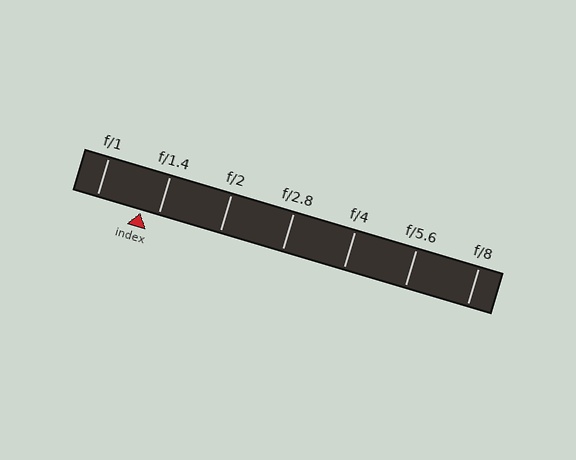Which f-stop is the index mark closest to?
The index mark is closest to f/1.4.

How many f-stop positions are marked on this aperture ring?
There are 7 f-stop positions marked.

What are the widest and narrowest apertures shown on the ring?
The widest aperture shown is f/1 and the narrowest is f/8.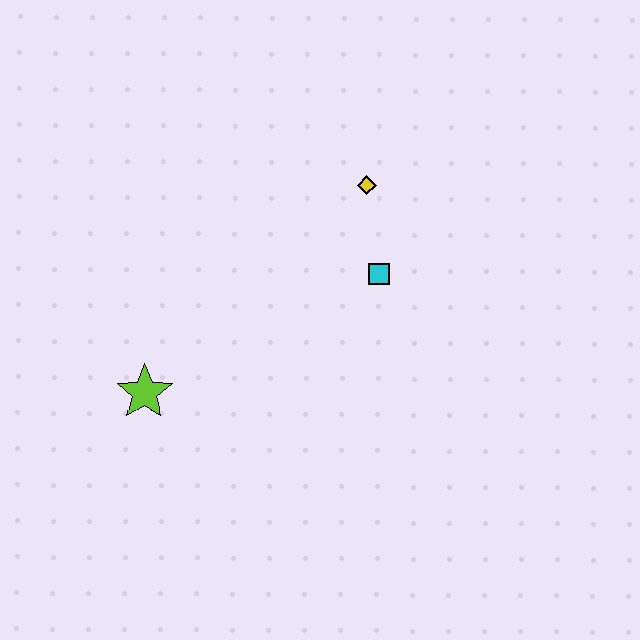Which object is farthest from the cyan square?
The lime star is farthest from the cyan square.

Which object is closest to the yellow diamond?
The cyan square is closest to the yellow diamond.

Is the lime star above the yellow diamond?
No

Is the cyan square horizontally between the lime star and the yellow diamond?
No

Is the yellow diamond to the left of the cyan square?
Yes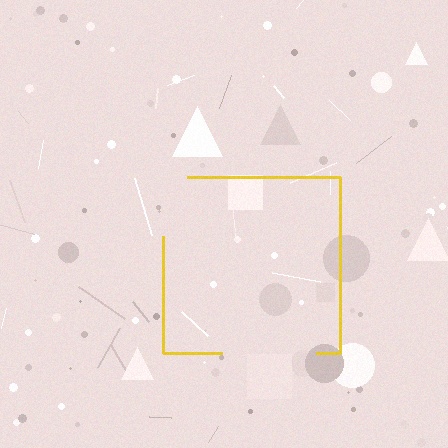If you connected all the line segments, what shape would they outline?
They would outline a square.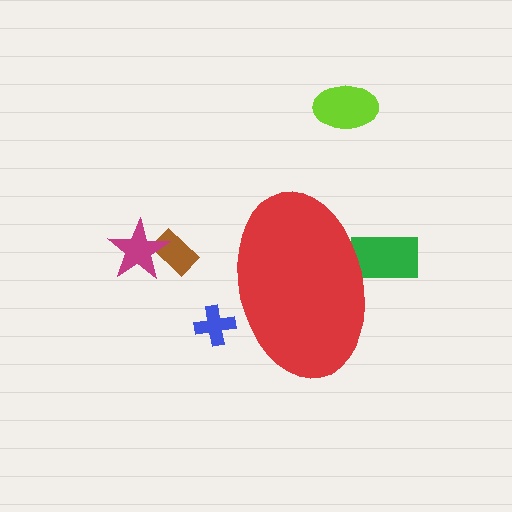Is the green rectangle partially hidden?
Yes, the green rectangle is partially hidden behind the red ellipse.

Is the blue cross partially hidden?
Yes, the blue cross is partially hidden behind the red ellipse.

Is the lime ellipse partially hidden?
No, the lime ellipse is fully visible.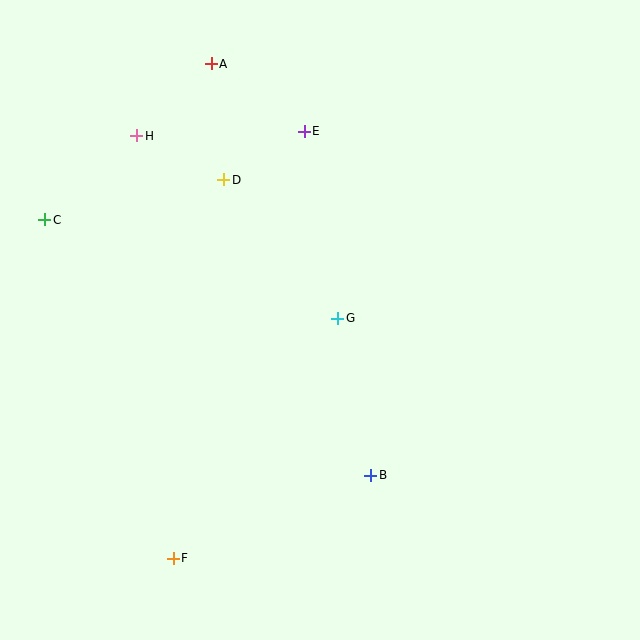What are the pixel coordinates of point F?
Point F is at (173, 558).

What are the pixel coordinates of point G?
Point G is at (338, 318).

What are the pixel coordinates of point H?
Point H is at (137, 136).